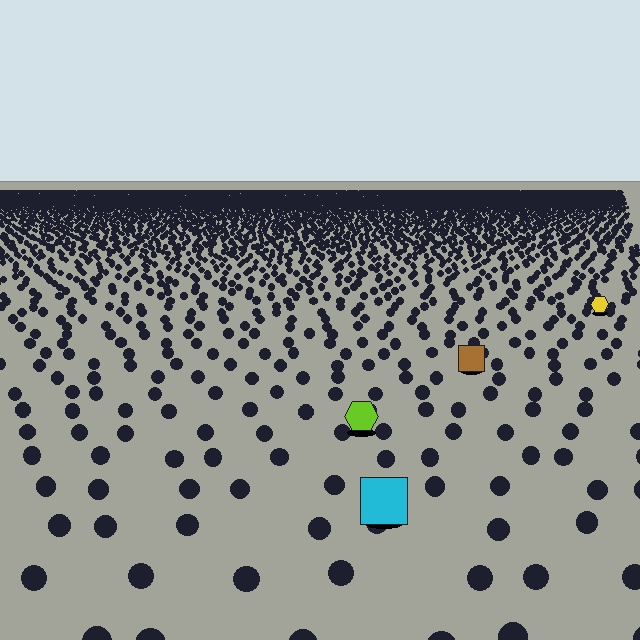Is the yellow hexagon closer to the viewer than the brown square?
No. The brown square is closer — you can tell from the texture gradient: the ground texture is coarser near it.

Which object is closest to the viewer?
The cyan square is closest. The texture marks near it are larger and more spread out.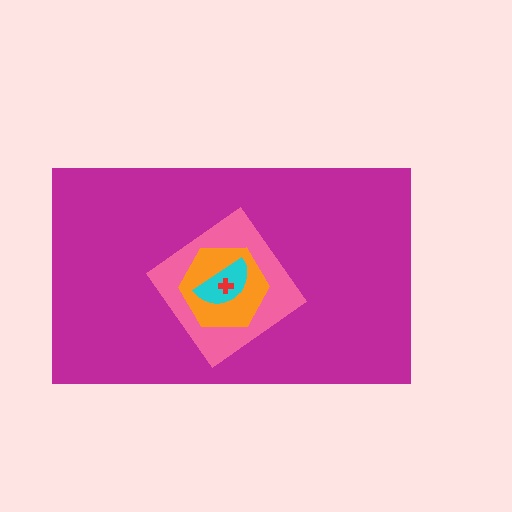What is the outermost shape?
The magenta rectangle.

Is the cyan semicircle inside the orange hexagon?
Yes.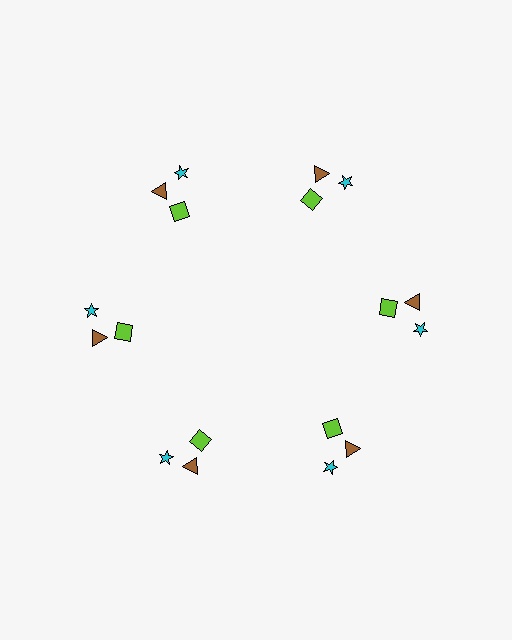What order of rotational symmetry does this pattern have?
This pattern has 6-fold rotational symmetry.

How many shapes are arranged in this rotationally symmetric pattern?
There are 18 shapes, arranged in 6 groups of 3.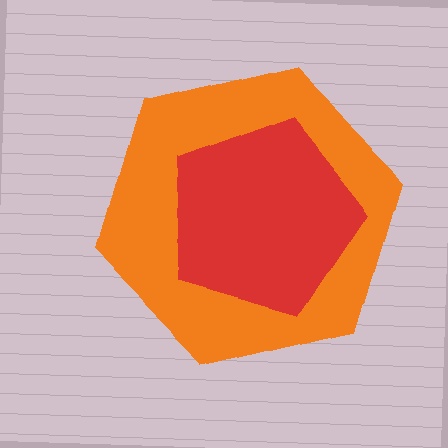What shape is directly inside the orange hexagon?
The red pentagon.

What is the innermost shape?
The red pentagon.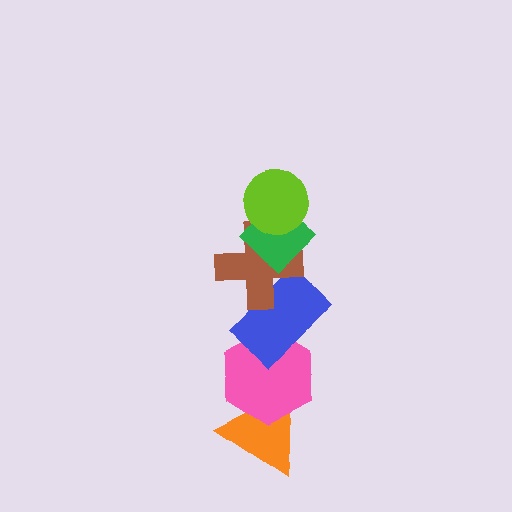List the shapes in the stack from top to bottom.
From top to bottom: the lime circle, the green diamond, the brown cross, the blue rectangle, the pink hexagon, the orange triangle.